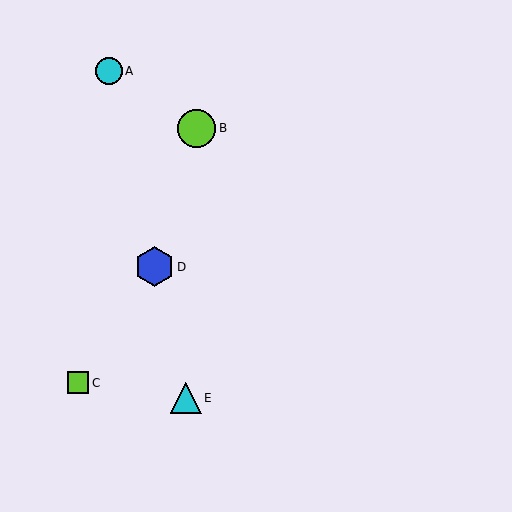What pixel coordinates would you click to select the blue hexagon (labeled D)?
Click at (154, 267) to select the blue hexagon D.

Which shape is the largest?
The blue hexagon (labeled D) is the largest.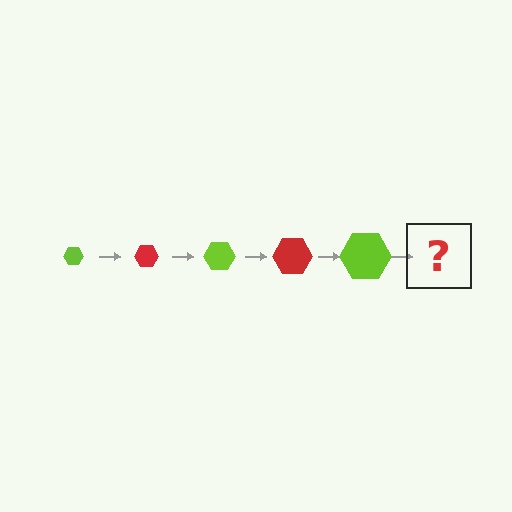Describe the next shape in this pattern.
It should be a red hexagon, larger than the previous one.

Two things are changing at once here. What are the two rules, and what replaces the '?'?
The two rules are that the hexagon grows larger each step and the color cycles through lime and red. The '?' should be a red hexagon, larger than the previous one.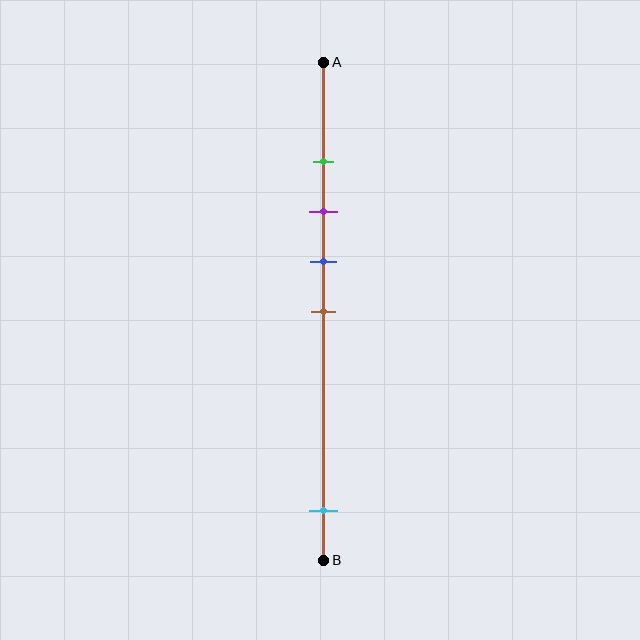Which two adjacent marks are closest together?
The green and purple marks are the closest adjacent pair.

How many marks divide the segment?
There are 5 marks dividing the segment.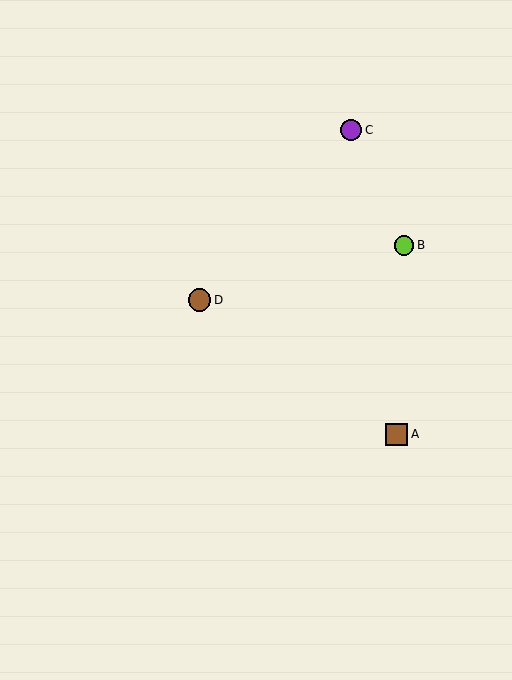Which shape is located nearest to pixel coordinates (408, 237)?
The lime circle (labeled B) at (404, 245) is nearest to that location.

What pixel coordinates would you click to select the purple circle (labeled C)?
Click at (351, 130) to select the purple circle C.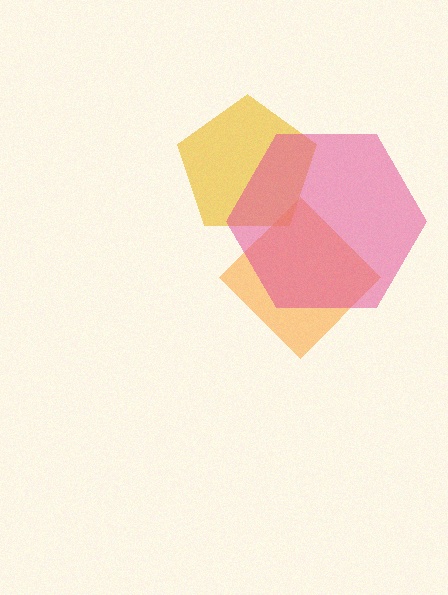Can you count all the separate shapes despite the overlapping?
Yes, there are 3 separate shapes.